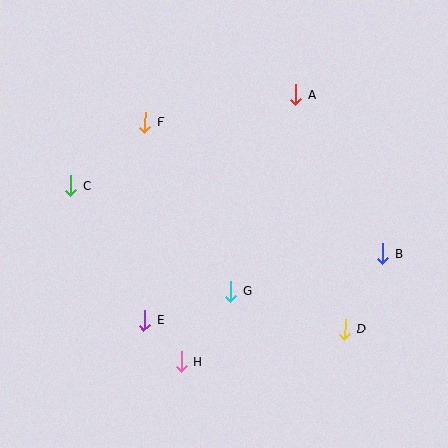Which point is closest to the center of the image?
Point G at (230, 291) is closest to the center.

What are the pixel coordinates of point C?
Point C is at (71, 186).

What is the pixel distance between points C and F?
The distance between C and F is 99 pixels.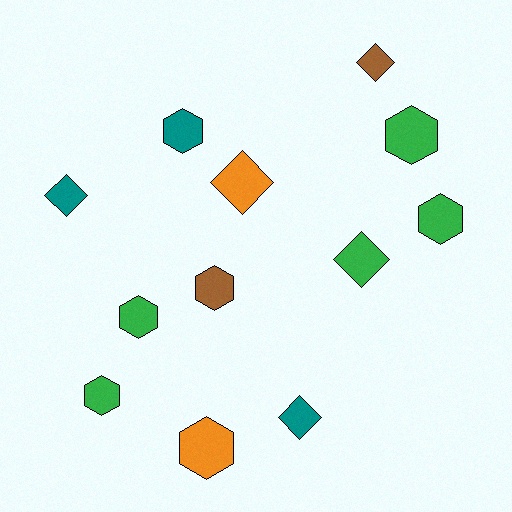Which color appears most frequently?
Green, with 5 objects.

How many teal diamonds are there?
There are 2 teal diamonds.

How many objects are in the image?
There are 12 objects.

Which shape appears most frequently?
Hexagon, with 7 objects.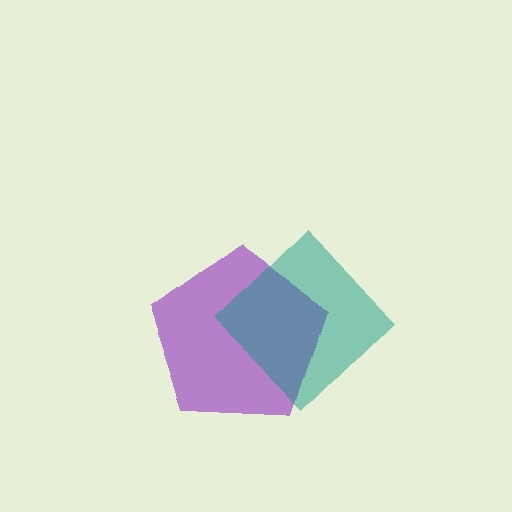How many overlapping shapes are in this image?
There are 2 overlapping shapes in the image.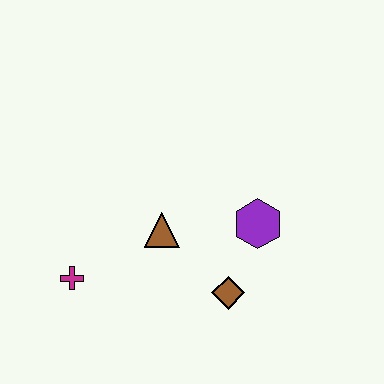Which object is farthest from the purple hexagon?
The magenta cross is farthest from the purple hexagon.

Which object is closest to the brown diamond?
The purple hexagon is closest to the brown diamond.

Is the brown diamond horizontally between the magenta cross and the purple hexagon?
Yes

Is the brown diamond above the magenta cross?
No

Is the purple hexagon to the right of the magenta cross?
Yes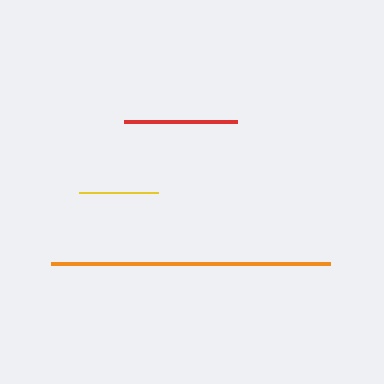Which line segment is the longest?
The orange line is the longest at approximately 279 pixels.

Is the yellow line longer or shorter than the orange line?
The orange line is longer than the yellow line.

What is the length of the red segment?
The red segment is approximately 114 pixels long.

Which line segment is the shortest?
The yellow line is the shortest at approximately 78 pixels.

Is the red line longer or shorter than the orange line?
The orange line is longer than the red line.